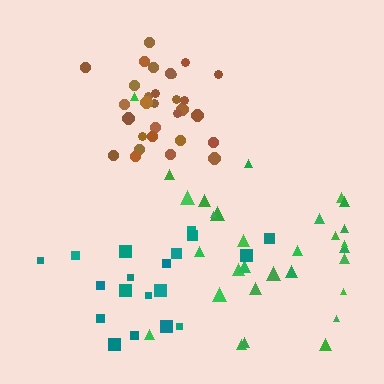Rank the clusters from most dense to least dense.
brown, green, teal.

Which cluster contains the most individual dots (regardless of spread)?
Green (30).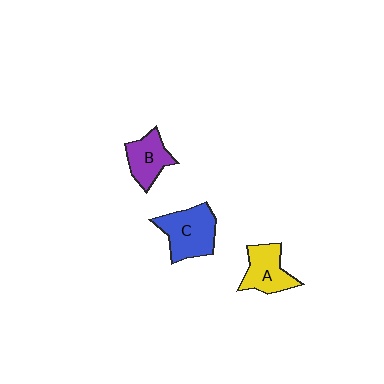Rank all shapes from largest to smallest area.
From largest to smallest: C (blue), A (yellow), B (purple).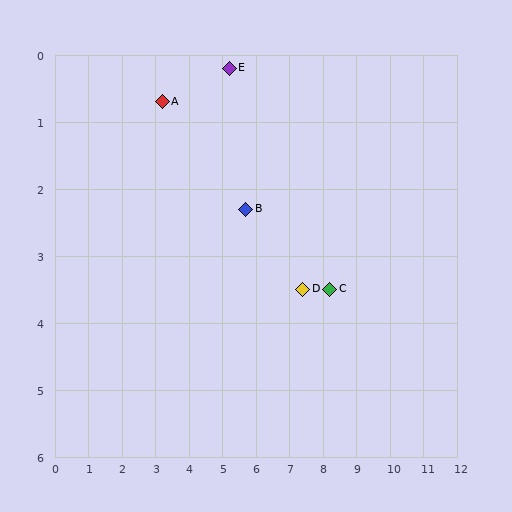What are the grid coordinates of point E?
Point E is at approximately (5.2, 0.2).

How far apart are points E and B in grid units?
Points E and B are about 2.2 grid units apart.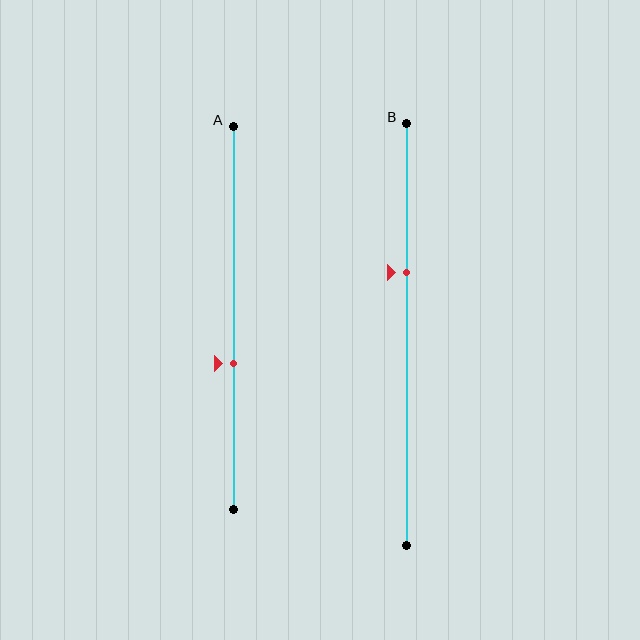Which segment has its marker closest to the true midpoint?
Segment A has its marker closest to the true midpoint.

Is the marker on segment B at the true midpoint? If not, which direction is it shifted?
No, the marker on segment B is shifted upward by about 15% of the segment length.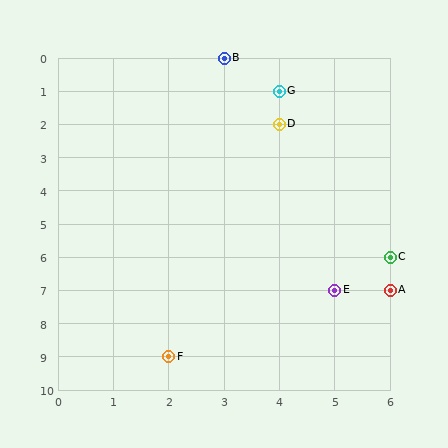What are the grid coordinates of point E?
Point E is at grid coordinates (5, 7).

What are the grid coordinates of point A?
Point A is at grid coordinates (6, 7).